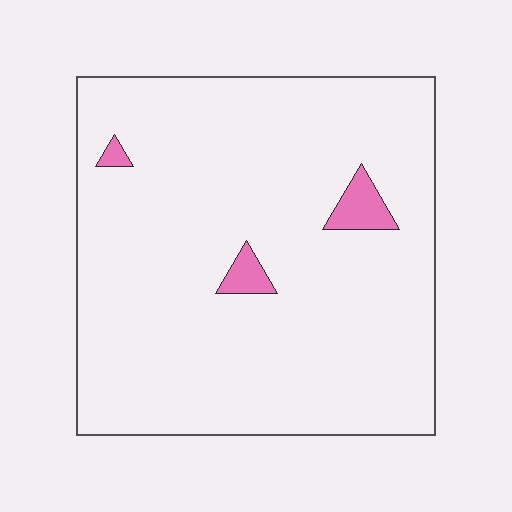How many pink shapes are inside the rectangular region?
3.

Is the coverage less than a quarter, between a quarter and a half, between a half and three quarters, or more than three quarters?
Less than a quarter.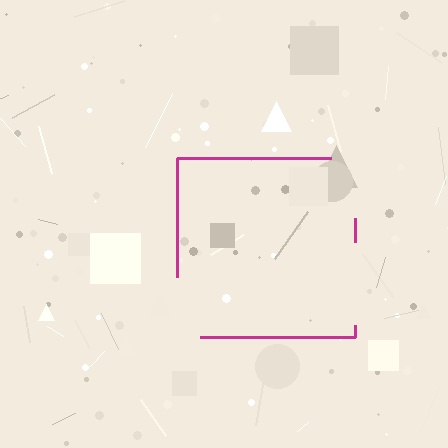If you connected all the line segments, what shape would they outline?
They would outline a square.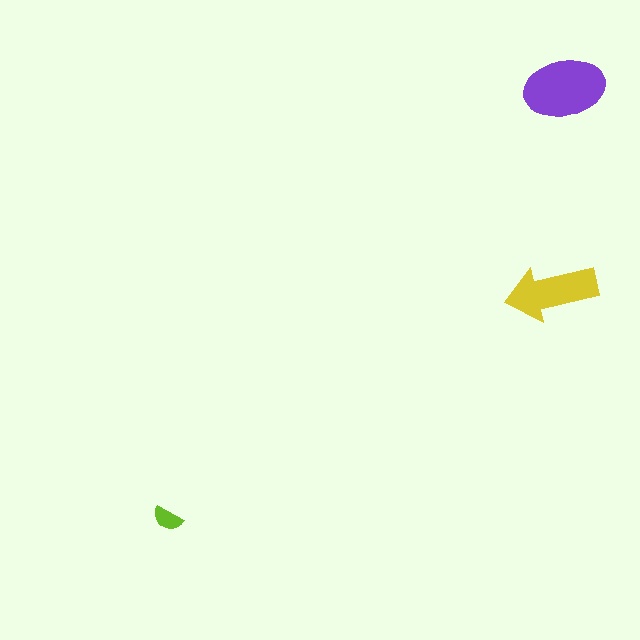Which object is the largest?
The purple ellipse.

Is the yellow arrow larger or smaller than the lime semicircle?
Larger.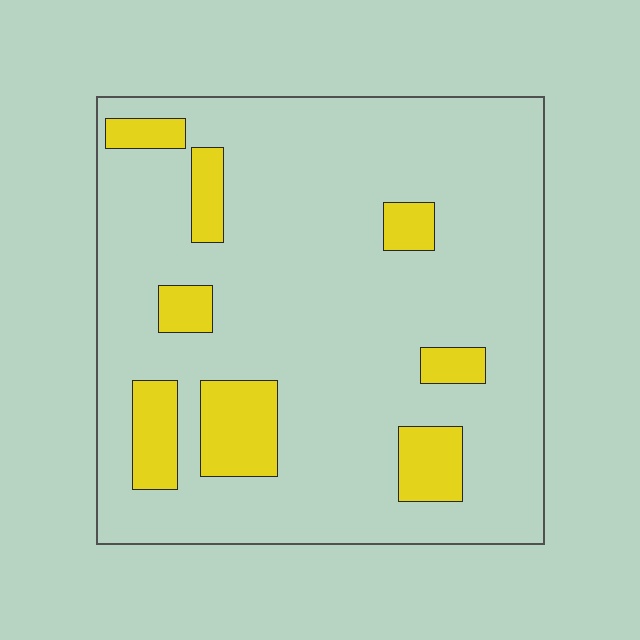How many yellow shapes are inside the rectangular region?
8.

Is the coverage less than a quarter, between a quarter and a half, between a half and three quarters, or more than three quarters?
Less than a quarter.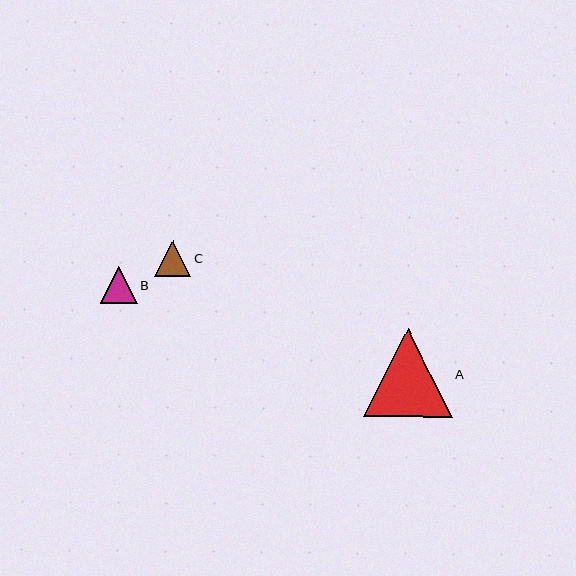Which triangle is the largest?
Triangle A is the largest with a size of approximately 89 pixels.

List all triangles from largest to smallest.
From largest to smallest: A, C, B.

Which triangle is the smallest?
Triangle B is the smallest with a size of approximately 37 pixels.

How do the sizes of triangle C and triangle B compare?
Triangle C and triangle B are approximately the same size.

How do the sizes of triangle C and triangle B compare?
Triangle C and triangle B are approximately the same size.